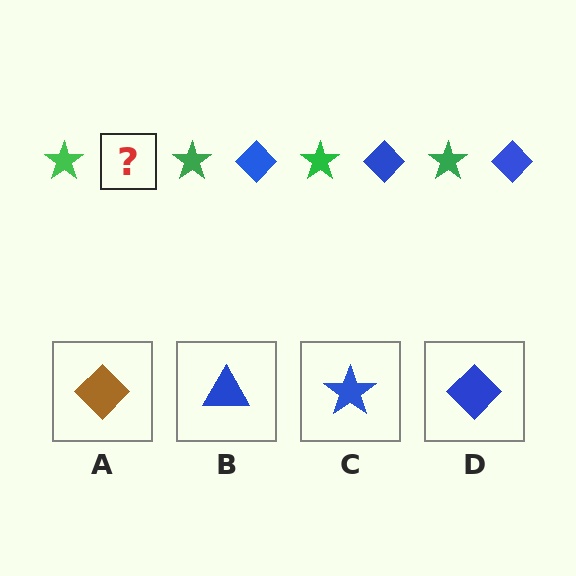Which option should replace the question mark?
Option D.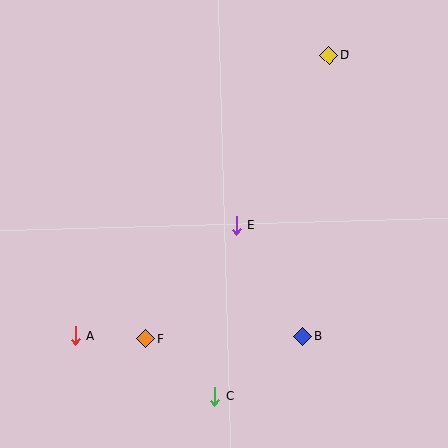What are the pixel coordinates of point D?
Point D is at (329, 55).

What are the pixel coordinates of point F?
Point F is at (146, 339).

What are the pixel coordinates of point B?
Point B is at (303, 337).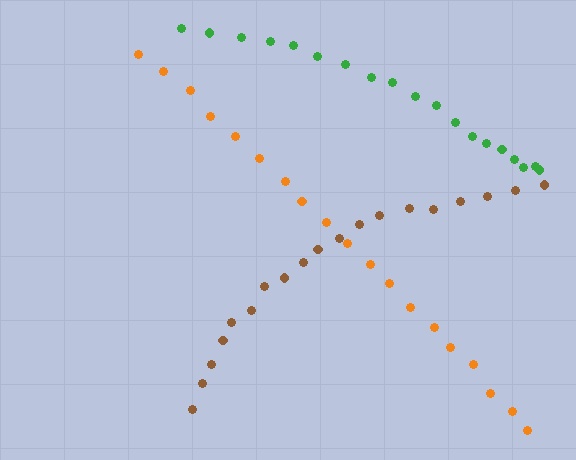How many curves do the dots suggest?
There are 3 distinct paths.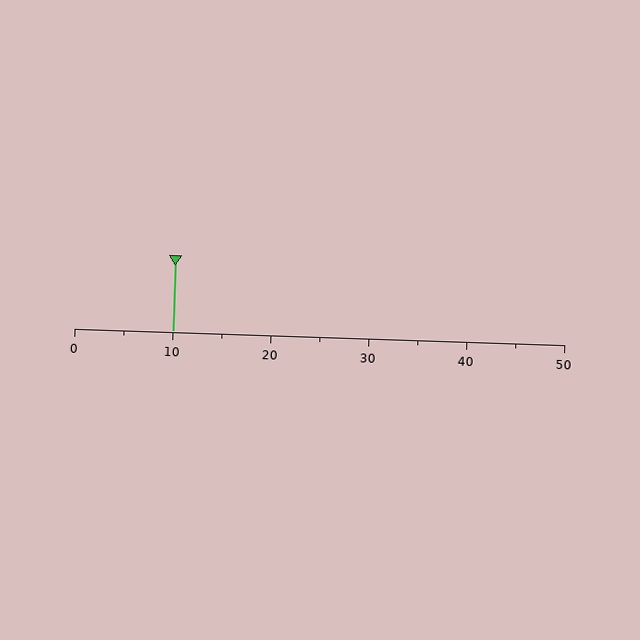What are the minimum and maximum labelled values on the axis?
The axis runs from 0 to 50.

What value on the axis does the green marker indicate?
The marker indicates approximately 10.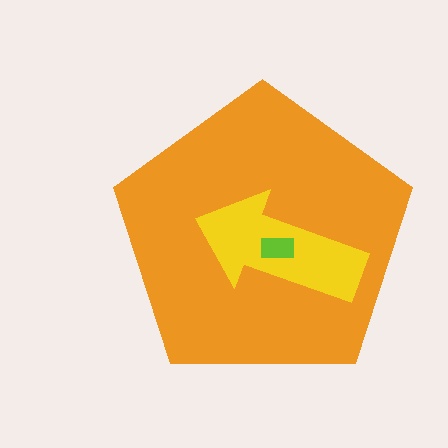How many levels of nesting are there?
3.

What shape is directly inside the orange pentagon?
The yellow arrow.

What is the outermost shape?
The orange pentagon.